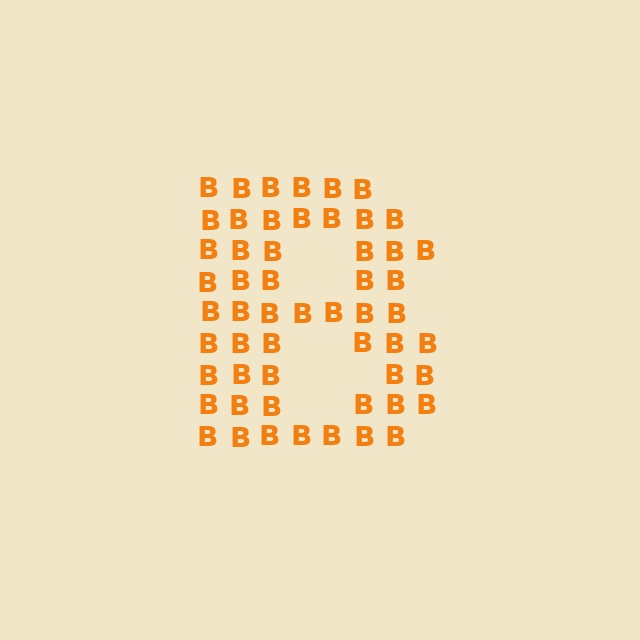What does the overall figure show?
The overall figure shows the letter B.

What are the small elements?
The small elements are letter B's.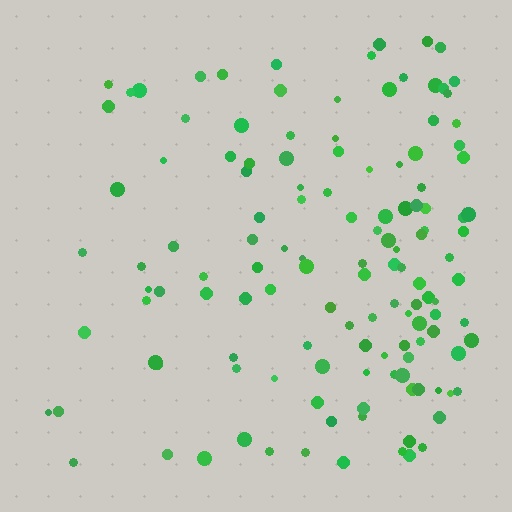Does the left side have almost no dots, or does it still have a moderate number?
Still a moderate number, just noticeably fewer than the right.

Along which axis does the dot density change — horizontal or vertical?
Horizontal.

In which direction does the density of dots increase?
From left to right, with the right side densest.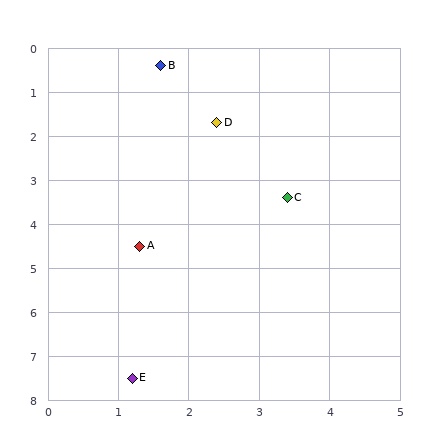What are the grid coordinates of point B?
Point B is at approximately (1.6, 0.4).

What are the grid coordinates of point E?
Point E is at approximately (1.2, 7.5).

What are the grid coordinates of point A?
Point A is at approximately (1.3, 4.5).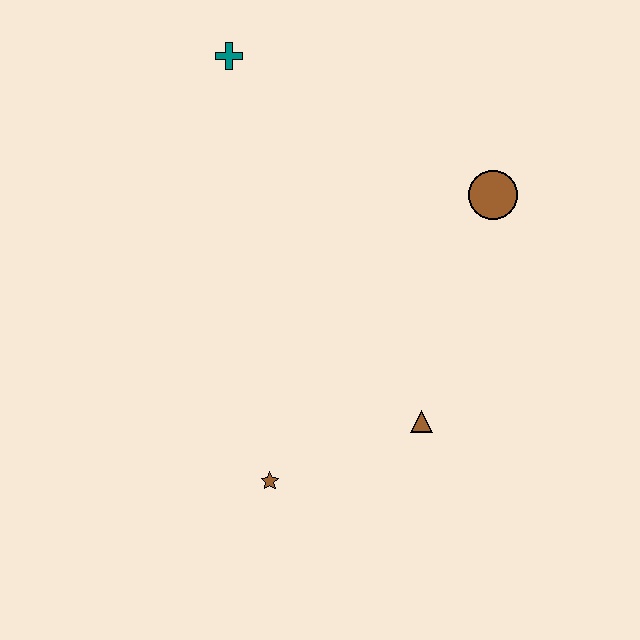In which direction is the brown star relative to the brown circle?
The brown star is below the brown circle.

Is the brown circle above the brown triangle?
Yes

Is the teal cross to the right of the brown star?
No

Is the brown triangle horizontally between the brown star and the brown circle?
Yes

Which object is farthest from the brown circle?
The brown star is farthest from the brown circle.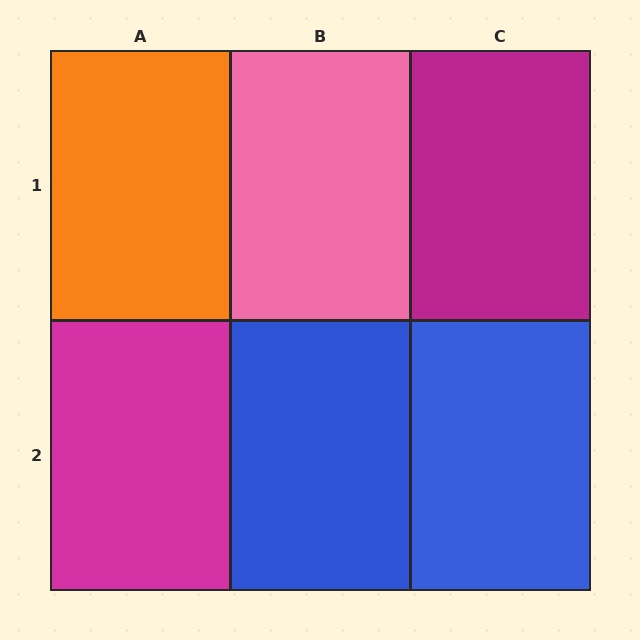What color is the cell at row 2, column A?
Magenta.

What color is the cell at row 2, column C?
Blue.